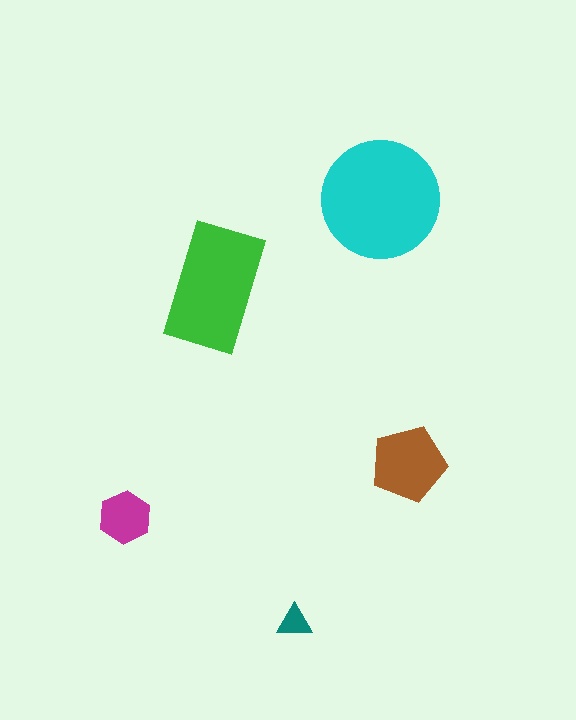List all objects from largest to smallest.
The cyan circle, the green rectangle, the brown pentagon, the magenta hexagon, the teal triangle.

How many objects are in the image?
There are 5 objects in the image.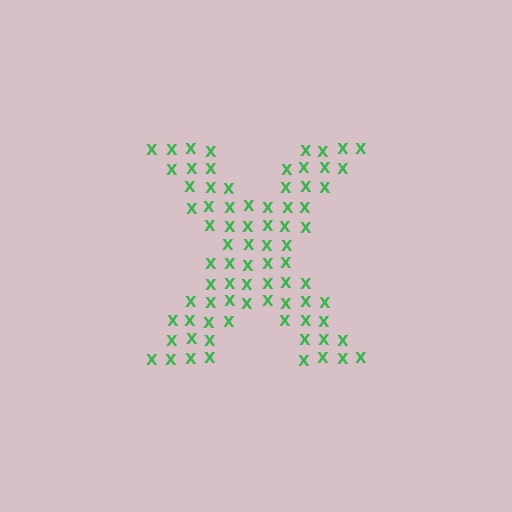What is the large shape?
The large shape is the letter X.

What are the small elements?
The small elements are letter X's.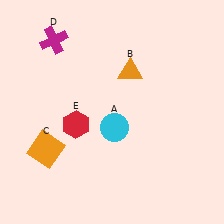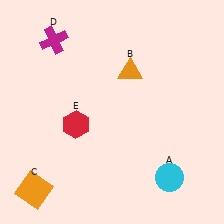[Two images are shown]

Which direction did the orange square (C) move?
The orange square (C) moved down.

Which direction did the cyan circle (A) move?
The cyan circle (A) moved right.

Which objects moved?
The objects that moved are: the cyan circle (A), the orange square (C).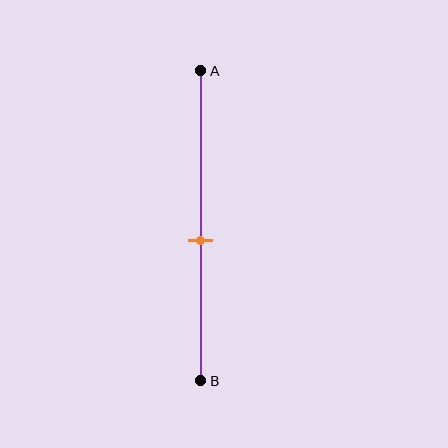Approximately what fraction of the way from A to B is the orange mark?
The orange mark is approximately 55% of the way from A to B.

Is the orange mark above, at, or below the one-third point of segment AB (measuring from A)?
The orange mark is below the one-third point of segment AB.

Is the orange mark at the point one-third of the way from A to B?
No, the mark is at about 55% from A, not at the 33% one-third point.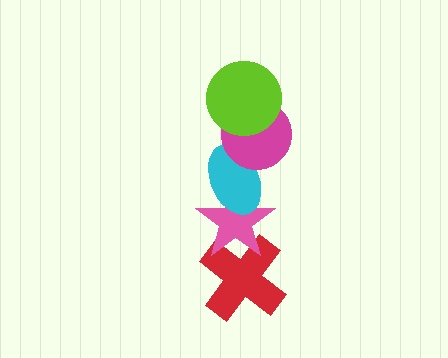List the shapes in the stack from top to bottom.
From top to bottom: the lime circle, the magenta circle, the cyan ellipse, the pink star, the red cross.